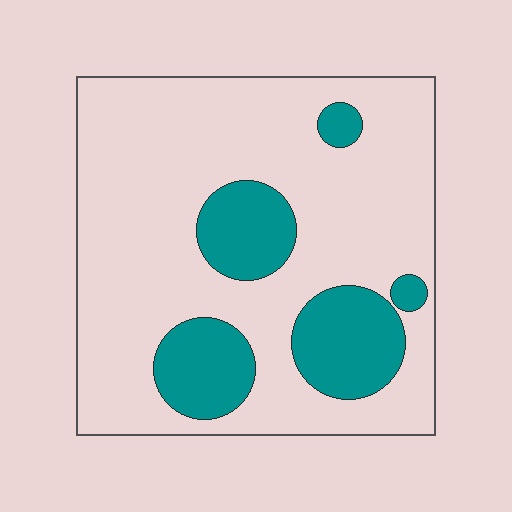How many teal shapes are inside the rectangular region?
5.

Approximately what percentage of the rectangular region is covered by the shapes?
Approximately 25%.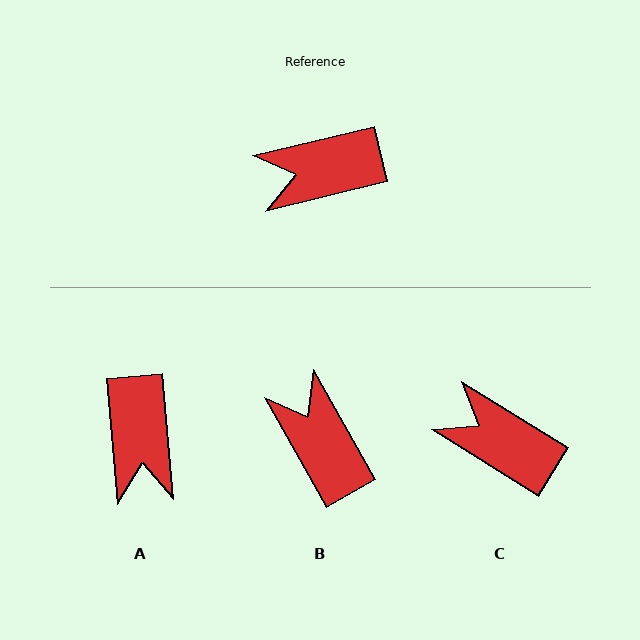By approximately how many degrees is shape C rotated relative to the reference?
Approximately 45 degrees clockwise.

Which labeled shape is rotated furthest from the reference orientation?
A, about 82 degrees away.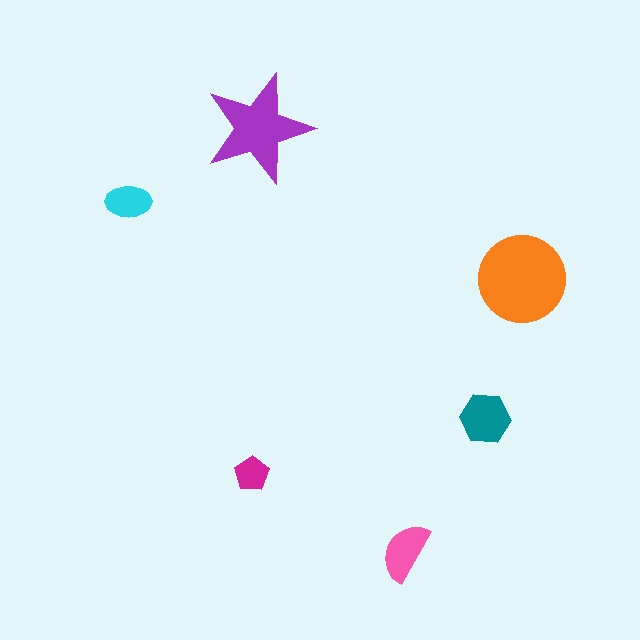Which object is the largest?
The orange circle.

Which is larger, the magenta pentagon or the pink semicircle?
The pink semicircle.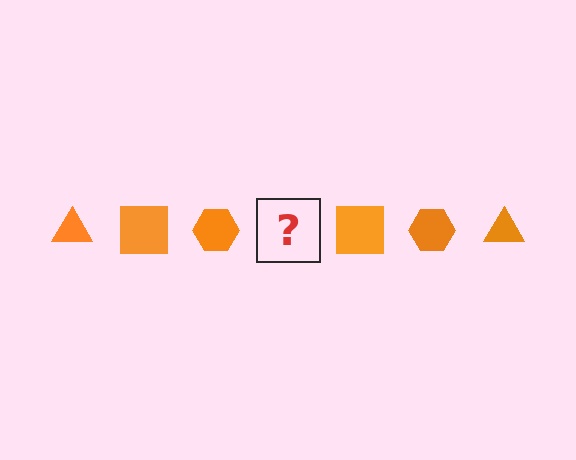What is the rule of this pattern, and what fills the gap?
The rule is that the pattern cycles through triangle, square, hexagon shapes in orange. The gap should be filled with an orange triangle.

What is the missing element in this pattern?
The missing element is an orange triangle.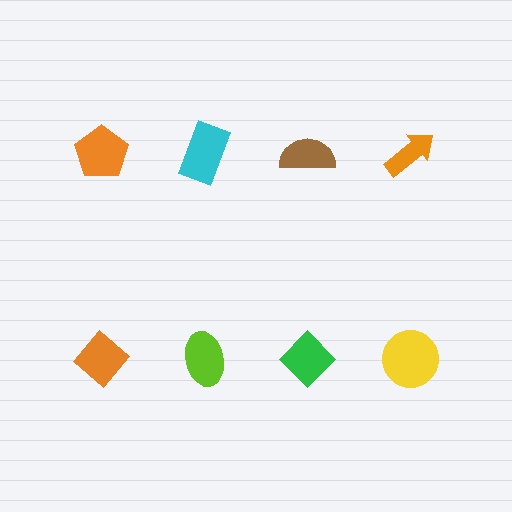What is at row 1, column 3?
A brown semicircle.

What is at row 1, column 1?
An orange pentagon.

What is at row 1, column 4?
An orange arrow.